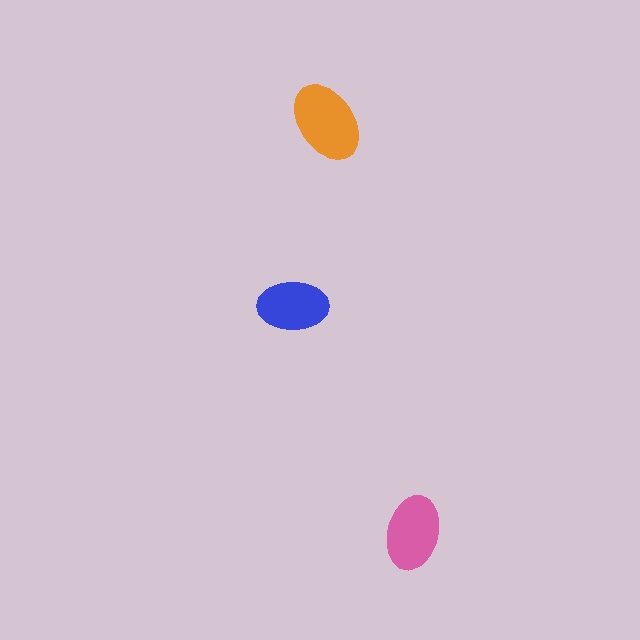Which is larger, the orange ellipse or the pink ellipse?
The orange one.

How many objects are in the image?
There are 3 objects in the image.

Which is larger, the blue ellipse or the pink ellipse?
The pink one.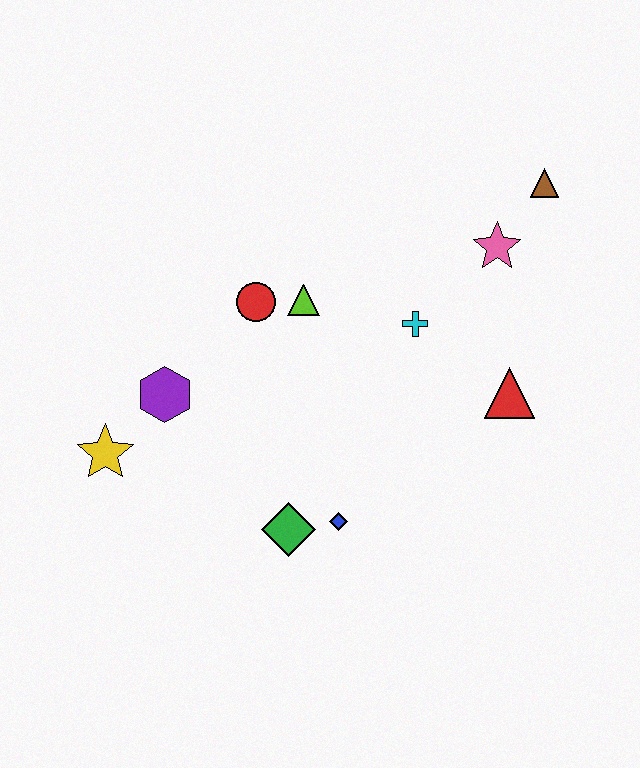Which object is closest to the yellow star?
The purple hexagon is closest to the yellow star.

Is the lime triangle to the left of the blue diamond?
Yes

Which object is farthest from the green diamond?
The brown triangle is farthest from the green diamond.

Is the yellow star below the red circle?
Yes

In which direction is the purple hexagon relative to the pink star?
The purple hexagon is to the left of the pink star.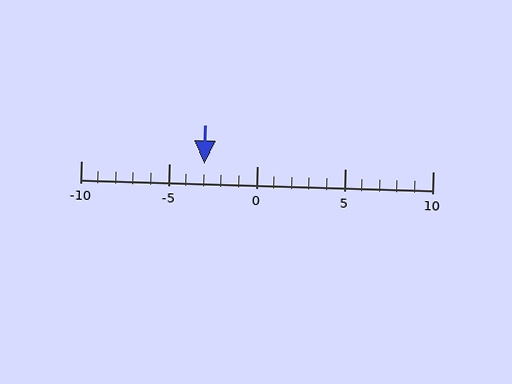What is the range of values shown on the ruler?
The ruler shows values from -10 to 10.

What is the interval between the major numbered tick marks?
The major tick marks are spaced 5 units apart.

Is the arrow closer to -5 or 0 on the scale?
The arrow is closer to -5.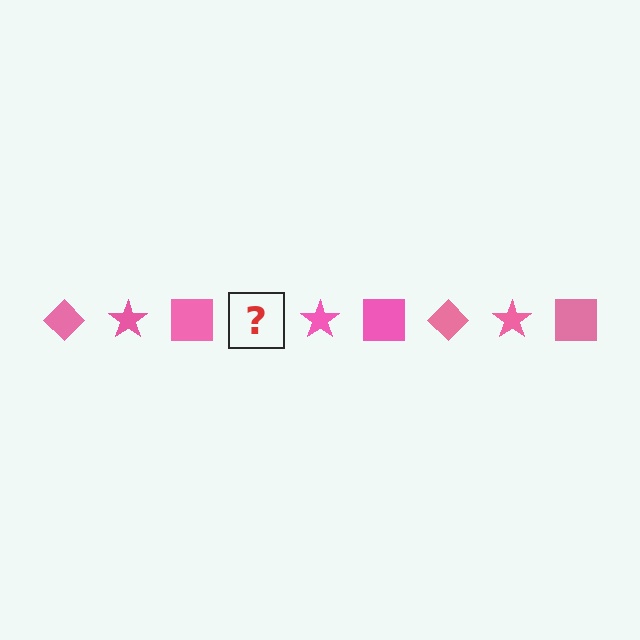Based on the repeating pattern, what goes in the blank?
The blank should be a pink diamond.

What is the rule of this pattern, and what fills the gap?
The rule is that the pattern cycles through diamond, star, square shapes in pink. The gap should be filled with a pink diamond.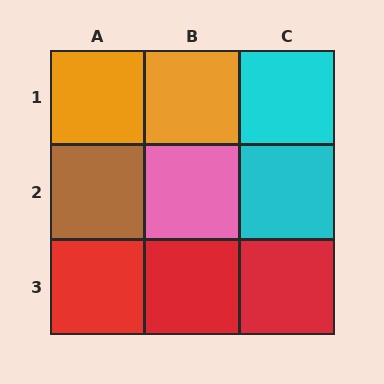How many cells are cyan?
2 cells are cyan.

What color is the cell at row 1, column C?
Cyan.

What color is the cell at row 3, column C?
Red.